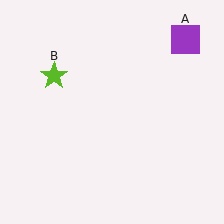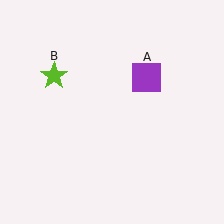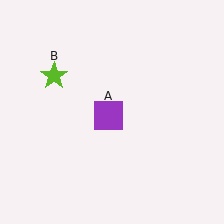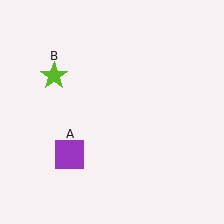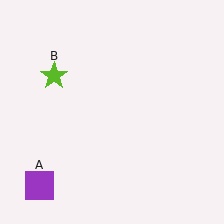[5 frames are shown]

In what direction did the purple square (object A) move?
The purple square (object A) moved down and to the left.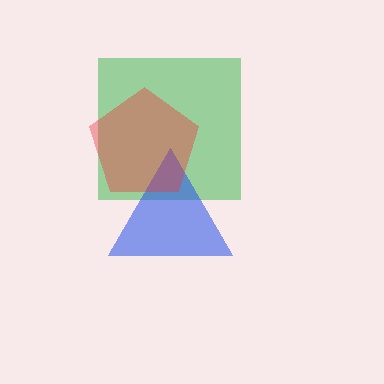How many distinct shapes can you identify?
There are 3 distinct shapes: a green square, a blue triangle, a red pentagon.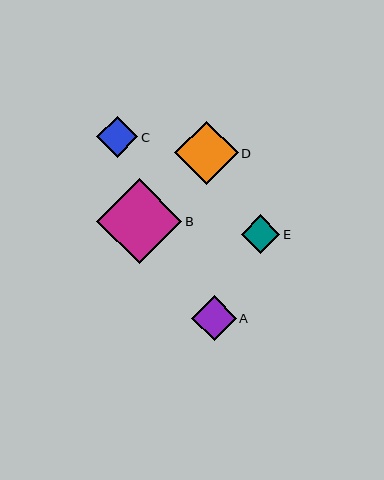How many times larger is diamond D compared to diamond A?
Diamond D is approximately 1.4 times the size of diamond A.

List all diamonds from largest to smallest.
From largest to smallest: B, D, A, C, E.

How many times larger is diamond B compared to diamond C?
Diamond B is approximately 2.1 times the size of diamond C.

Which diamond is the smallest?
Diamond E is the smallest with a size of approximately 39 pixels.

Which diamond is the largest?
Diamond B is the largest with a size of approximately 85 pixels.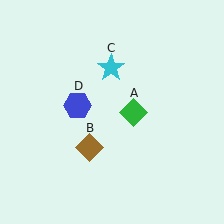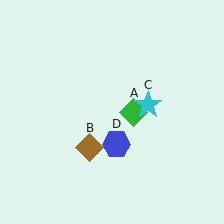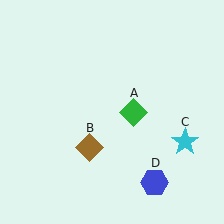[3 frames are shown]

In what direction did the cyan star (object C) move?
The cyan star (object C) moved down and to the right.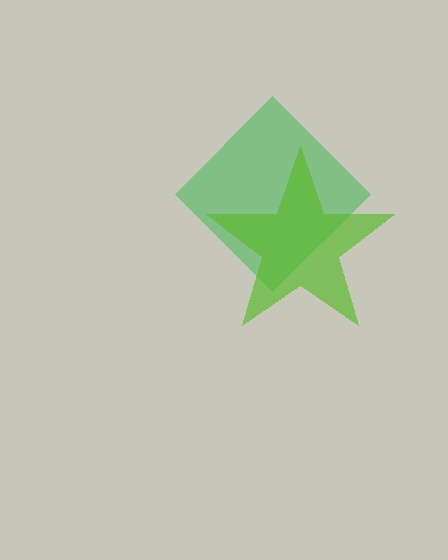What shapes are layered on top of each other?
The layered shapes are: a green diamond, a lime star.